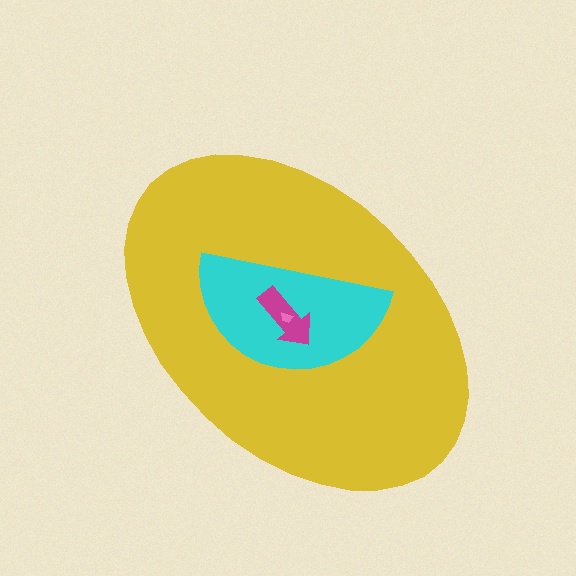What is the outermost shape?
The yellow ellipse.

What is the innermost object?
The pink trapezoid.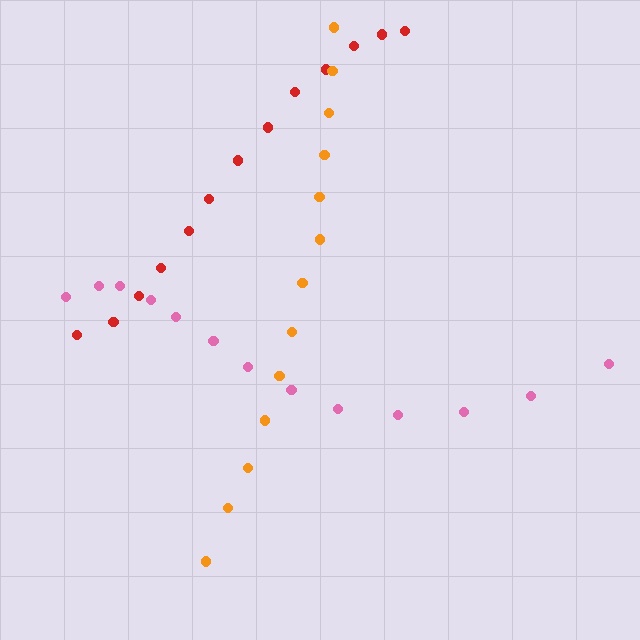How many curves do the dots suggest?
There are 3 distinct paths.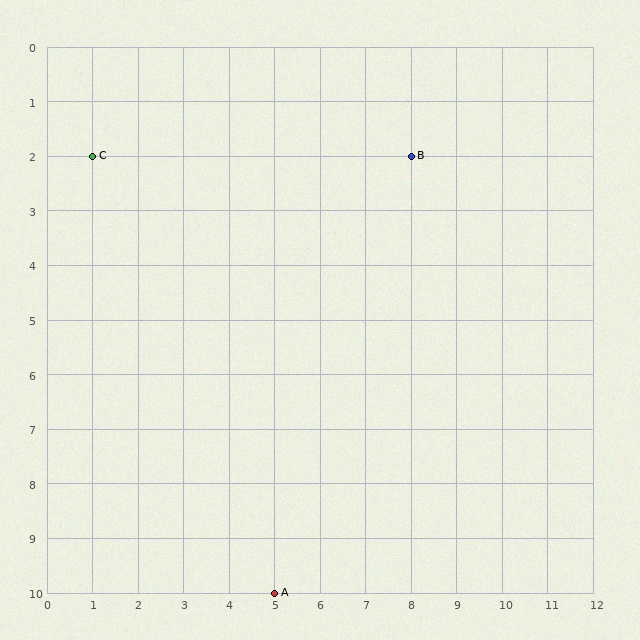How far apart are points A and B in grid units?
Points A and B are 3 columns and 8 rows apart (about 8.5 grid units diagonally).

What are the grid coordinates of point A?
Point A is at grid coordinates (5, 10).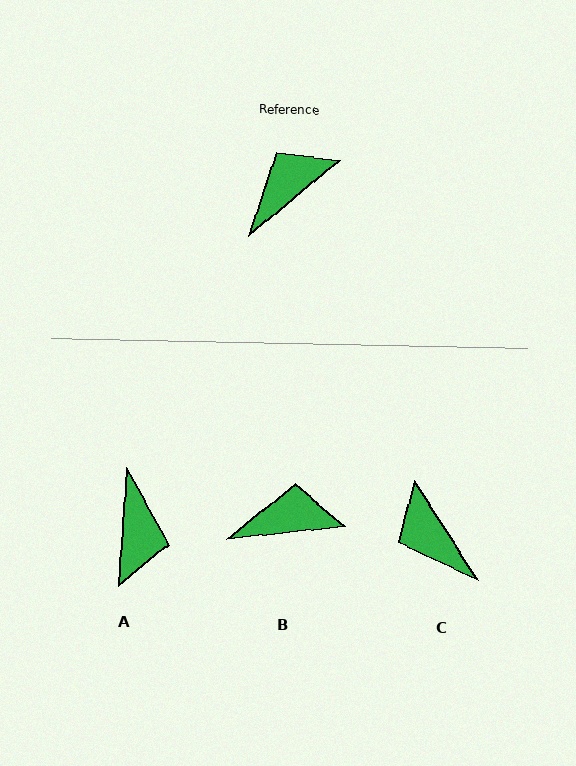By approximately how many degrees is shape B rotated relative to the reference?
Approximately 33 degrees clockwise.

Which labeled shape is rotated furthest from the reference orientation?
A, about 133 degrees away.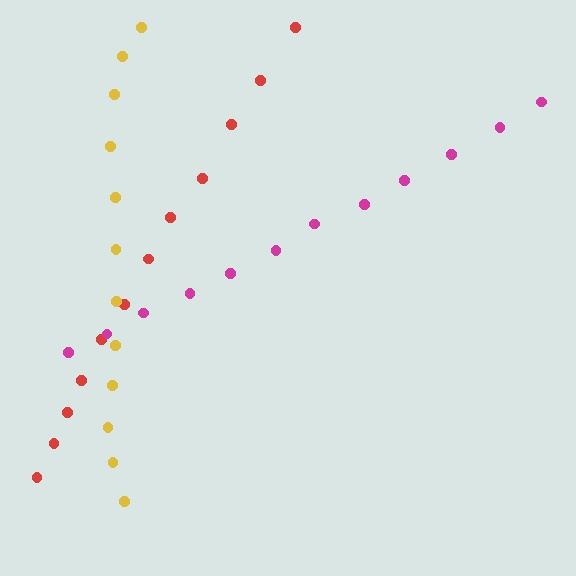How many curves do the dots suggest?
There are 3 distinct paths.